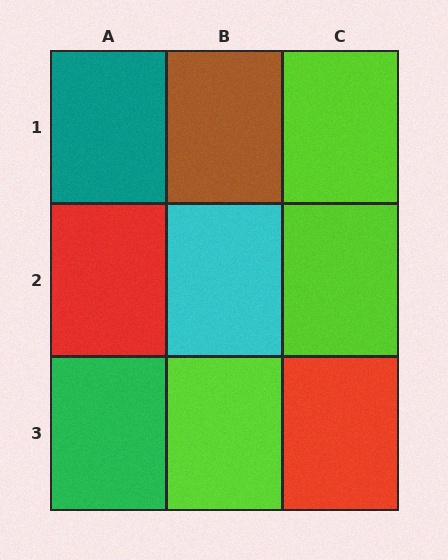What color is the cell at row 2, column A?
Red.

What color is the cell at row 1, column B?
Brown.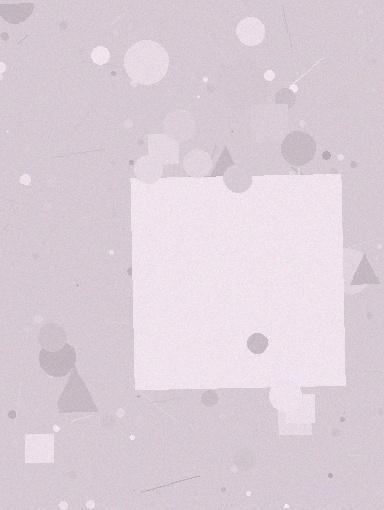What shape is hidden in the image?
A square is hidden in the image.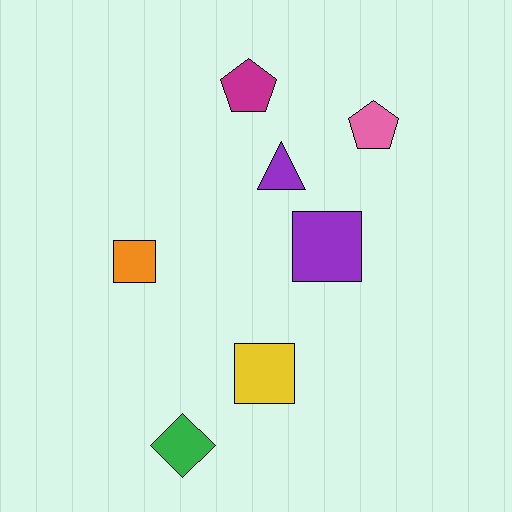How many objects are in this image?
There are 7 objects.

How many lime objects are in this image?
There are no lime objects.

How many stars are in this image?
There are no stars.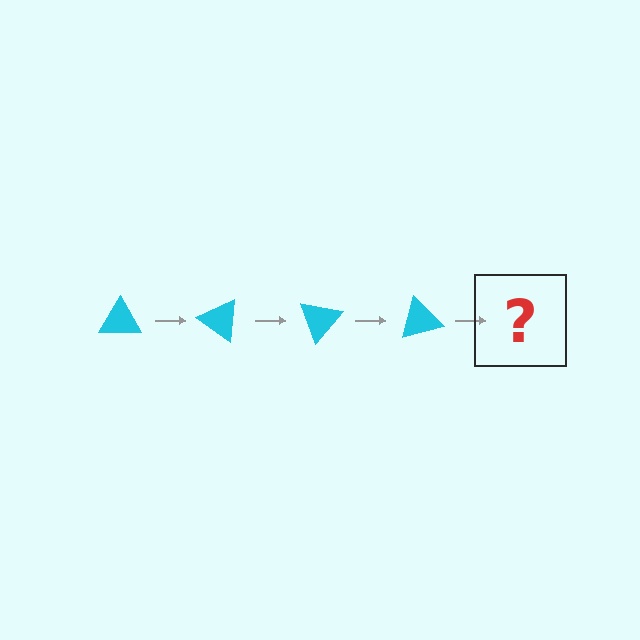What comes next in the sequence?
The next element should be a cyan triangle rotated 140 degrees.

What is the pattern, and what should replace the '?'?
The pattern is that the triangle rotates 35 degrees each step. The '?' should be a cyan triangle rotated 140 degrees.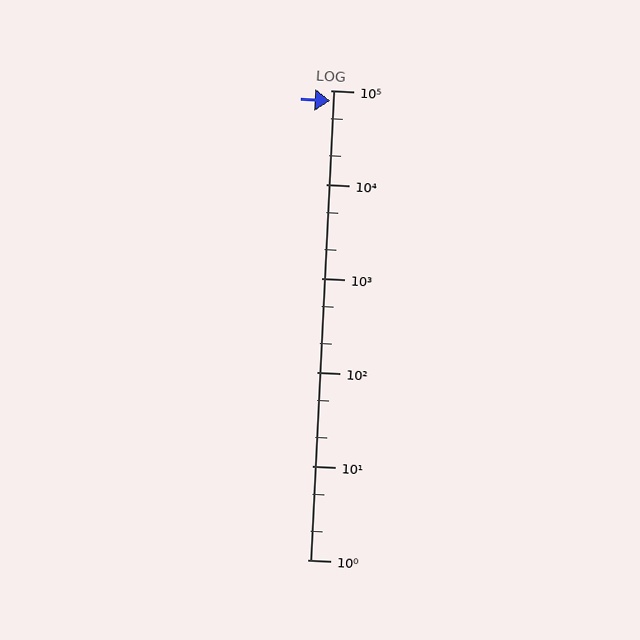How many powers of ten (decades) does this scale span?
The scale spans 5 decades, from 1 to 100000.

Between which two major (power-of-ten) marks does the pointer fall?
The pointer is between 10000 and 100000.